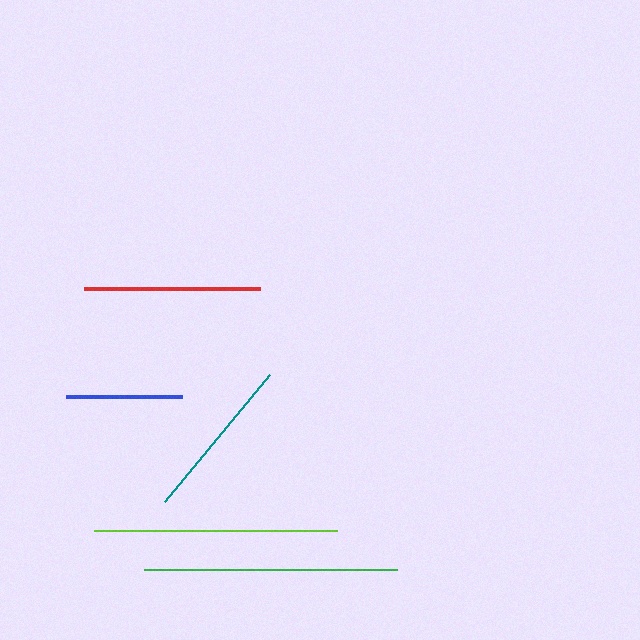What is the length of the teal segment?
The teal segment is approximately 165 pixels long.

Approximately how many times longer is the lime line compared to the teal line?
The lime line is approximately 1.5 times the length of the teal line.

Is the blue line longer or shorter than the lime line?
The lime line is longer than the blue line.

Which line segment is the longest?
The green line is the longest at approximately 253 pixels.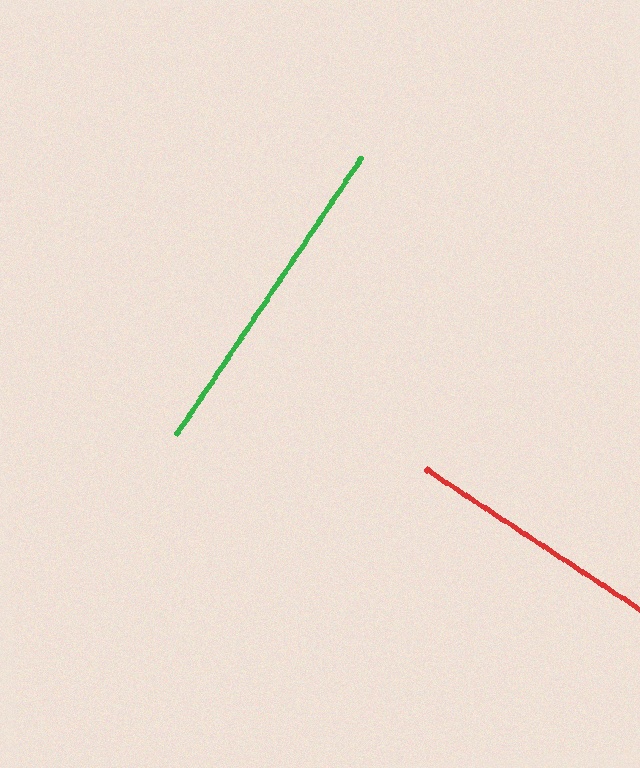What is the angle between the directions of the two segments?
Approximately 90 degrees.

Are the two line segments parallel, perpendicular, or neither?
Perpendicular — they meet at approximately 90°.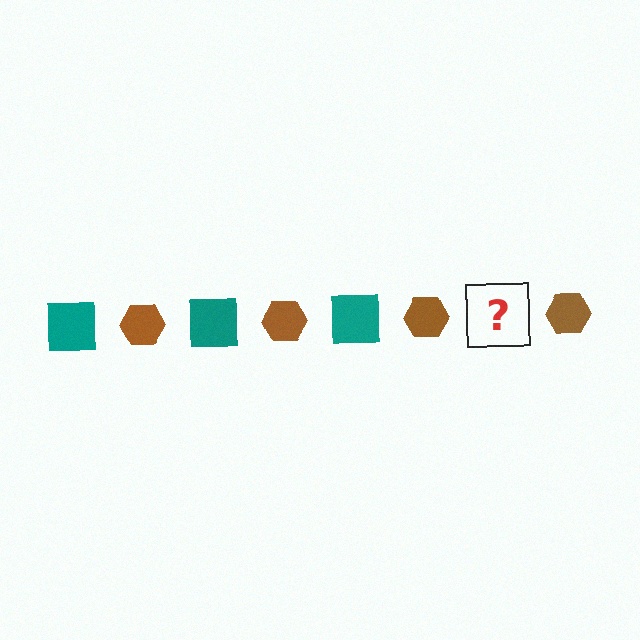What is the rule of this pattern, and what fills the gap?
The rule is that the pattern alternates between teal square and brown hexagon. The gap should be filled with a teal square.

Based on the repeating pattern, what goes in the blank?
The blank should be a teal square.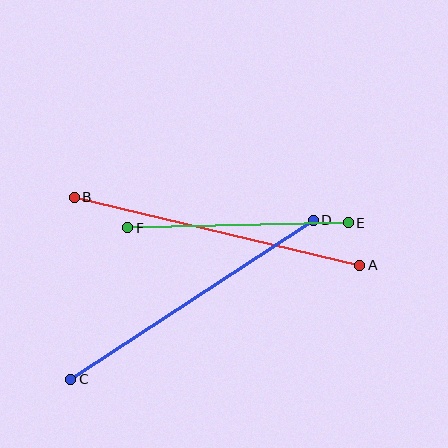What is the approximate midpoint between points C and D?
The midpoint is at approximately (192, 300) pixels.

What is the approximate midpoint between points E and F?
The midpoint is at approximately (238, 225) pixels.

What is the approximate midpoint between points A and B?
The midpoint is at approximately (217, 231) pixels.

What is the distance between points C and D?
The distance is approximately 290 pixels.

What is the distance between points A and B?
The distance is approximately 294 pixels.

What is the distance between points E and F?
The distance is approximately 221 pixels.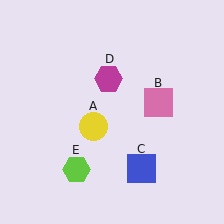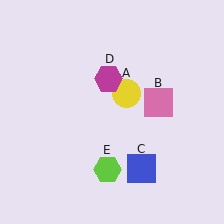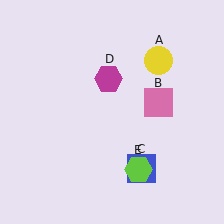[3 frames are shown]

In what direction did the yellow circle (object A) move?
The yellow circle (object A) moved up and to the right.